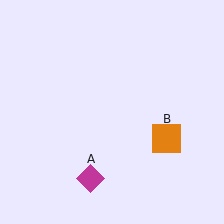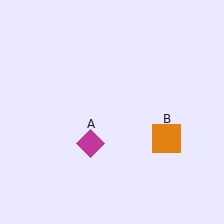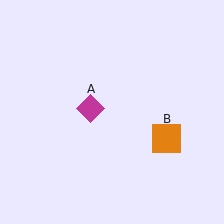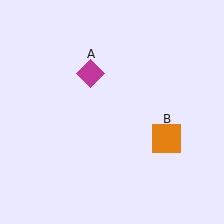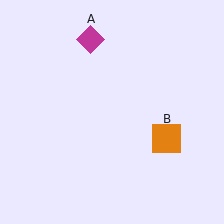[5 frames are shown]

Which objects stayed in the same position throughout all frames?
Orange square (object B) remained stationary.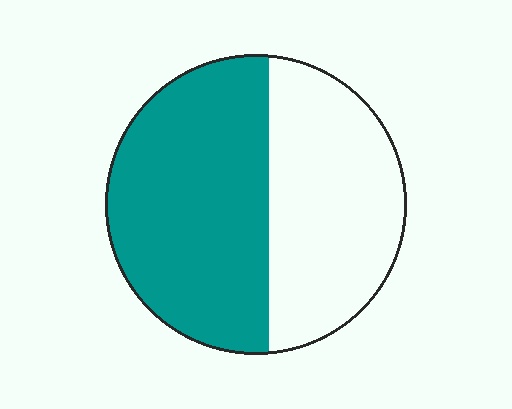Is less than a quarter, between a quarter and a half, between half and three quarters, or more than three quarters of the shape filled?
Between half and three quarters.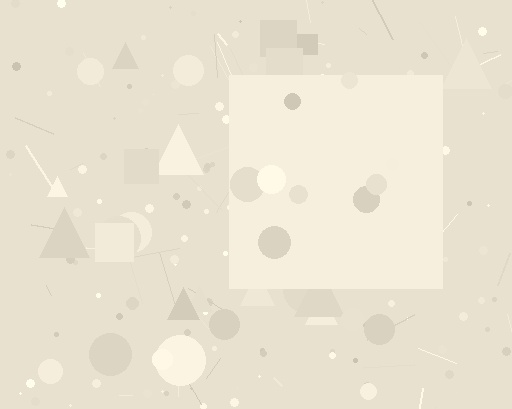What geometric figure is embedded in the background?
A square is embedded in the background.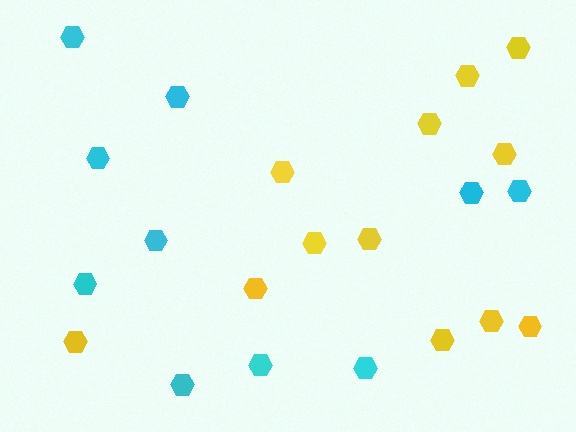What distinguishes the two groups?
There are 2 groups: one group of cyan hexagons (10) and one group of yellow hexagons (12).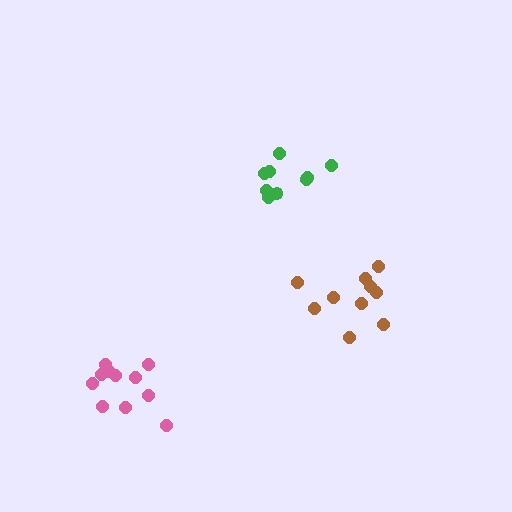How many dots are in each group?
Group 1: 10 dots, Group 2: 10 dots, Group 3: 11 dots (31 total).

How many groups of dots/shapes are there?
There are 3 groups.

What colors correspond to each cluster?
The clusters are colored: green, brown, pink.